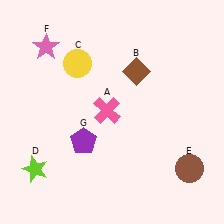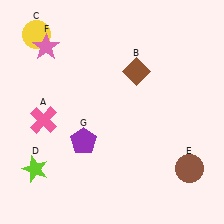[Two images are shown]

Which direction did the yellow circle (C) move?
The yellow circle (C) moved left.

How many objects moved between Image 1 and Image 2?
2 objects moved between the two images.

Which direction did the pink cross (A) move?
The pink cross (A) moved left.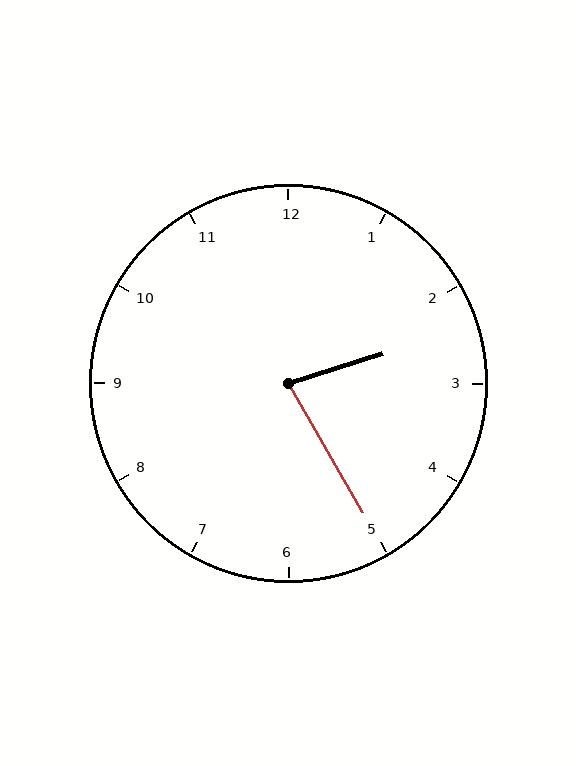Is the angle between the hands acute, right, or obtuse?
It is acute.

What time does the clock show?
2:25.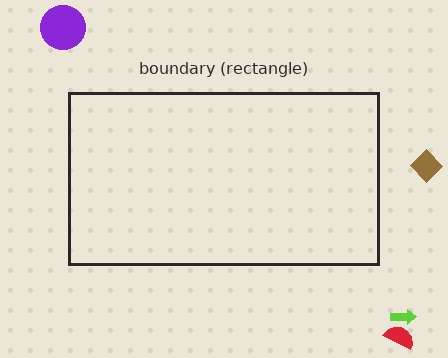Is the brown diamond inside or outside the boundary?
Outside.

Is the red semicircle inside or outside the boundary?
Outside.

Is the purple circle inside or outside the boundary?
Outside.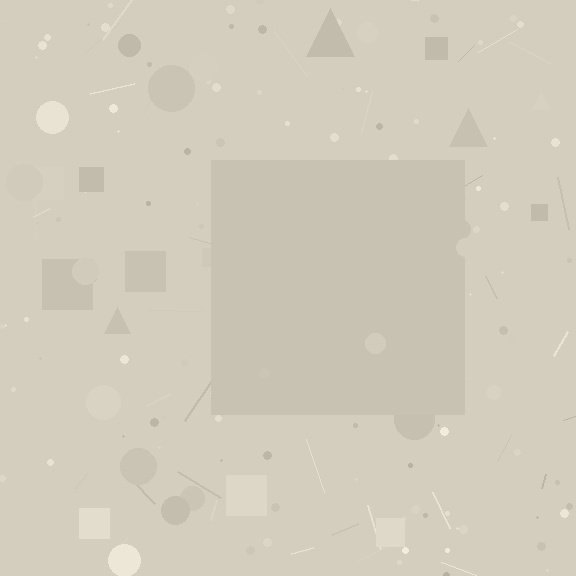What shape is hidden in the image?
A square is hidden in the image.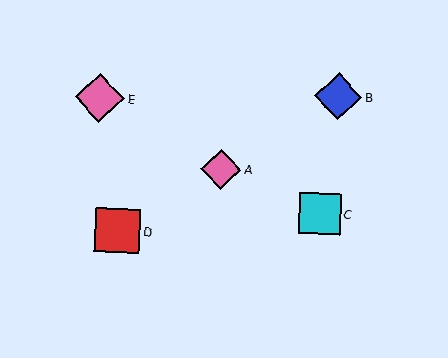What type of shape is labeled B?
Shape B is a blue diamond.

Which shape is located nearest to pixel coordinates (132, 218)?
The red square (labeled D) at (118, 231) is nearest to that location.